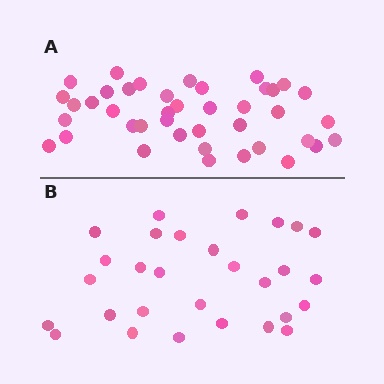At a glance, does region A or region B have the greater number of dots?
Region A (the top region) has more dots.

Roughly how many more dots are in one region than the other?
Region A has roughly 12 or so more dots than region B.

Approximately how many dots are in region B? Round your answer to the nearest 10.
About 30 dots. (The exact count is 29, which rounds to 30.)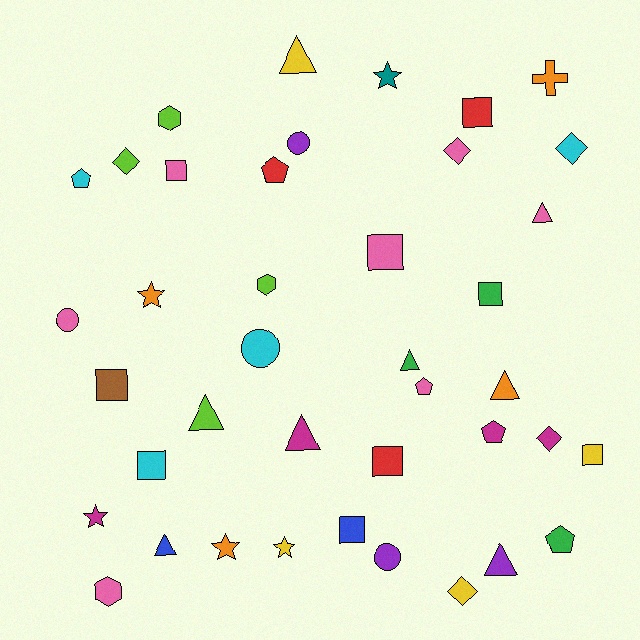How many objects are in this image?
There are 40 objects.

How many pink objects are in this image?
There are 7 pink objects.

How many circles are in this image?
There are 4 circles.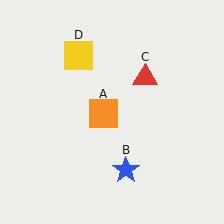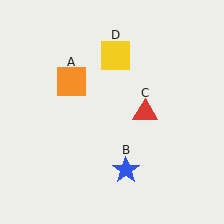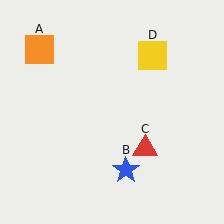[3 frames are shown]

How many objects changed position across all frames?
3 objects changed position: orange square (object A), red triangle (object C), yellow square (object D).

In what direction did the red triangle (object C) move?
The red triangle (object C) moved down.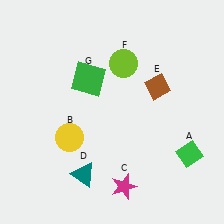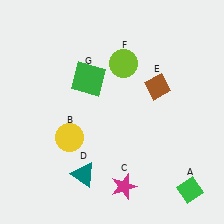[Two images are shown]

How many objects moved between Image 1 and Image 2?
1 object moved between the two images.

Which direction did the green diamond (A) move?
The green diamond (A) moved down.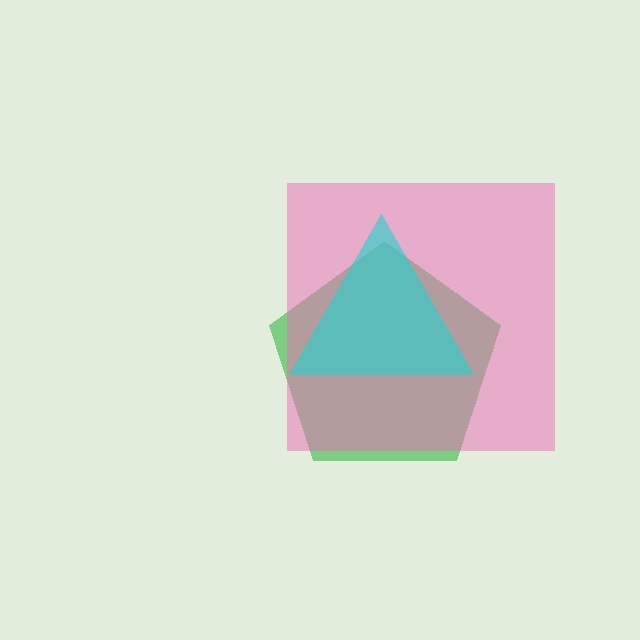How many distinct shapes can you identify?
There are 3 distinct shapes: a green pentagon, a pink square, a cyan triangle.